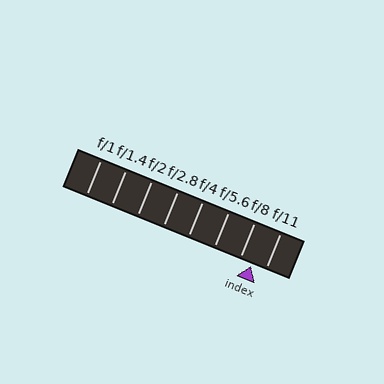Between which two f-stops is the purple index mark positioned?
The index mark is between f/8 and f/11.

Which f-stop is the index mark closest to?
The index mark is closest to f/8.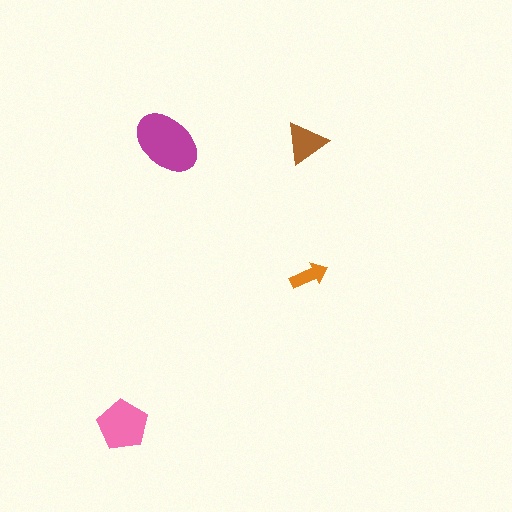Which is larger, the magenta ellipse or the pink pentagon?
The magenta ellipse.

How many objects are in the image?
There are 4 objects in the image.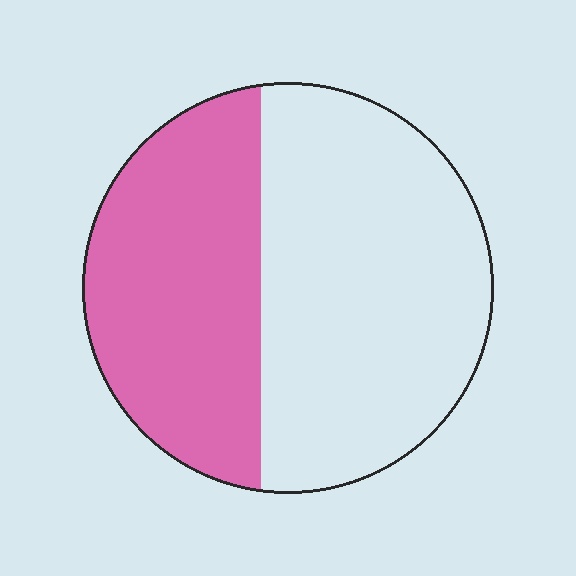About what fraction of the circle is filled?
About two fifths (2/5).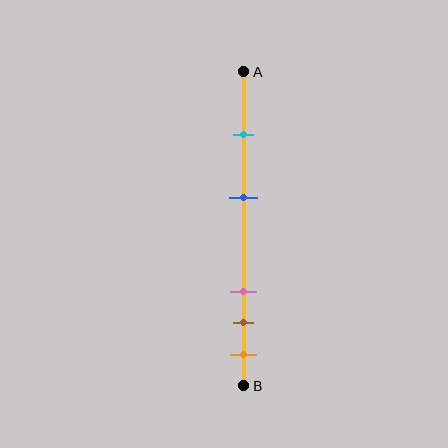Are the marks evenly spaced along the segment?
No, the marks are not evenly spaced.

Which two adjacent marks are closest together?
The brown and orange marks are the closest adjacent pair.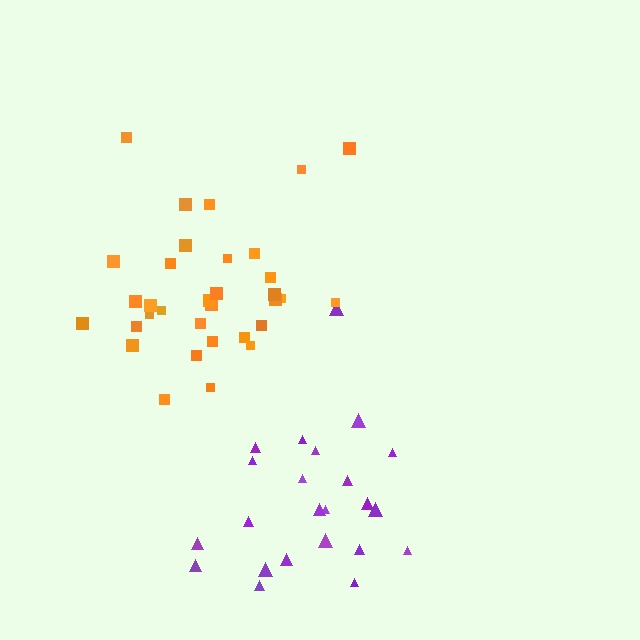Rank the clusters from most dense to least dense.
orange, purple.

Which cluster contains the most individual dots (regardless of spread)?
Orange (33).